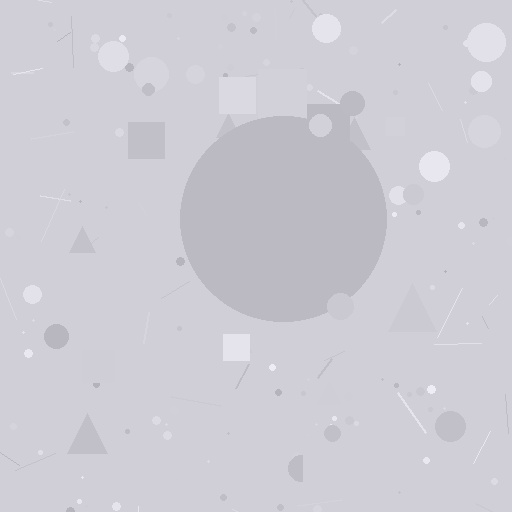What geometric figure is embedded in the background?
A circle is embedded in the background.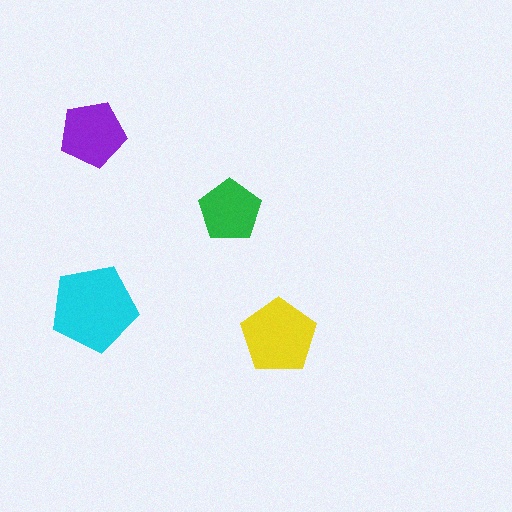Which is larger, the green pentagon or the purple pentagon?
The purple one.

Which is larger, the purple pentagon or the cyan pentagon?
The cyan one.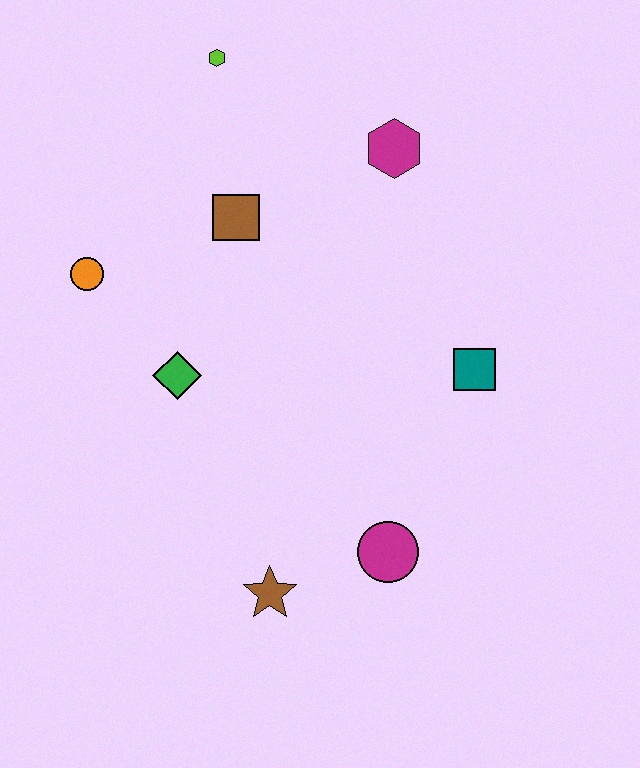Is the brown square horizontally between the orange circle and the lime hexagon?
No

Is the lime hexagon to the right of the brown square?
No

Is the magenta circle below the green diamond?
Yes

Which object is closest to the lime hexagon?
The brown square is closest to the lime hexagon.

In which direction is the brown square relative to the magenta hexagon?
The brown square is to the left of the magenta hexagon.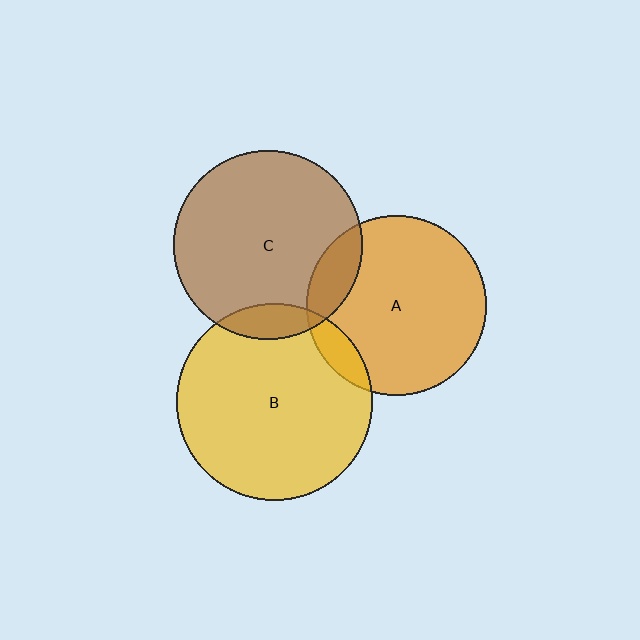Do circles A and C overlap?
Yes.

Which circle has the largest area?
Circle B (yellow).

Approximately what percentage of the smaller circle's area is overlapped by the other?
Approximately 15%.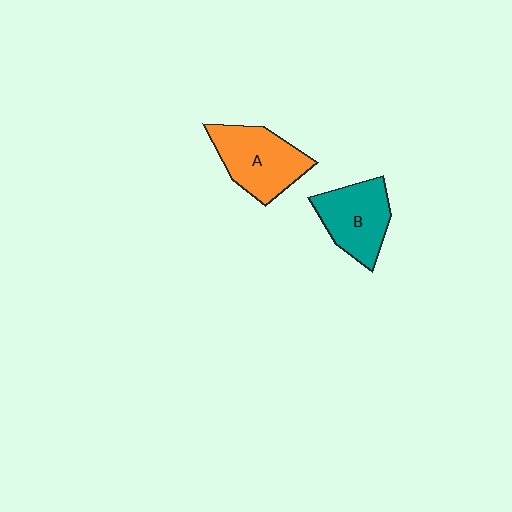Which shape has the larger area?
Shape A (orange).